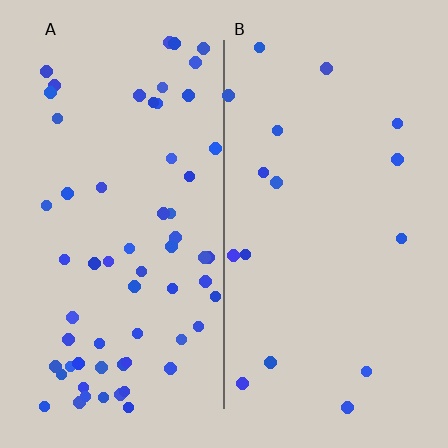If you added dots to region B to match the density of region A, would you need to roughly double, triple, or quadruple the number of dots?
Approximately quadruple.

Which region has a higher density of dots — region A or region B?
A (the left).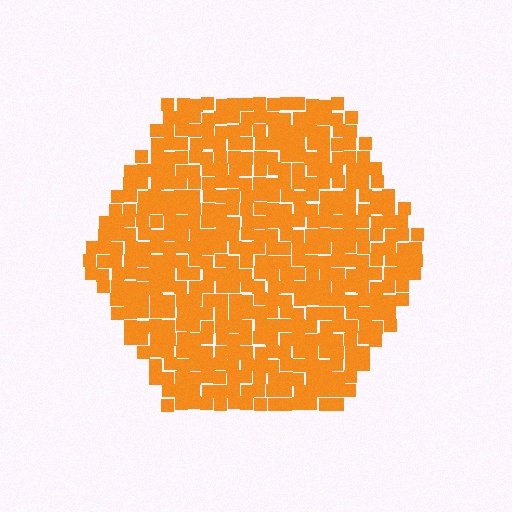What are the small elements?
The small elements are squares.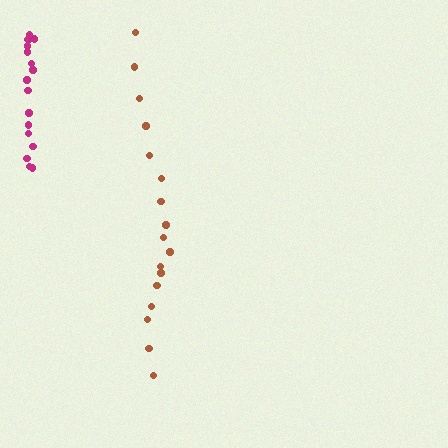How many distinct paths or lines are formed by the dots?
There are 2 distinct paths.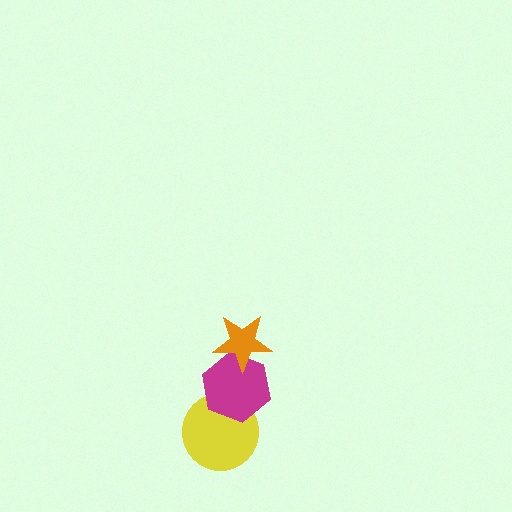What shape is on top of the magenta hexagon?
The orange star is on top of the magenta hexagon.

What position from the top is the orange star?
The orange star is 1st from the top.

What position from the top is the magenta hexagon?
The magenta hexagon is 2nd from the top.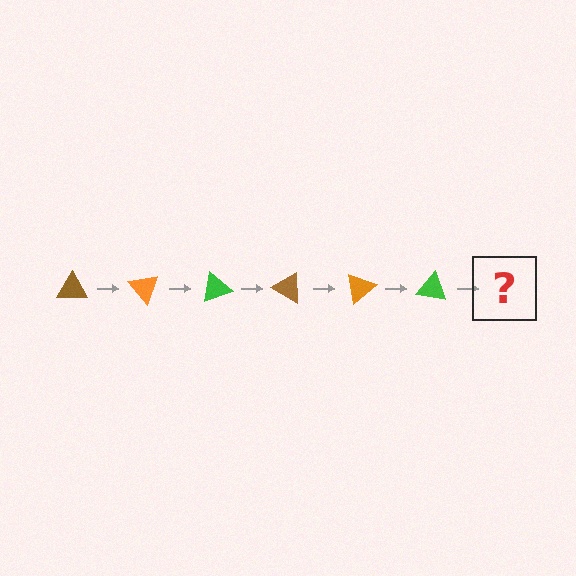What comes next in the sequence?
The next element should be a brown triangle, rotated 300 degrees from the start.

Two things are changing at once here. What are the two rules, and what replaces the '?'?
The two rules are that it rotates 50 degrees each step and the color cycles through brown, orange, and green. The '?' should be a brown triangle, rotated 300 degrees from the start.